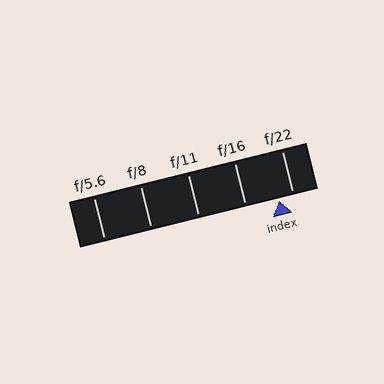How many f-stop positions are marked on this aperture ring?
There are 5 f-stop positions marked.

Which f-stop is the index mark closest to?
The index mark is closest to f/22.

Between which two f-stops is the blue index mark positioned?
The index mark is between f/16 and f/22.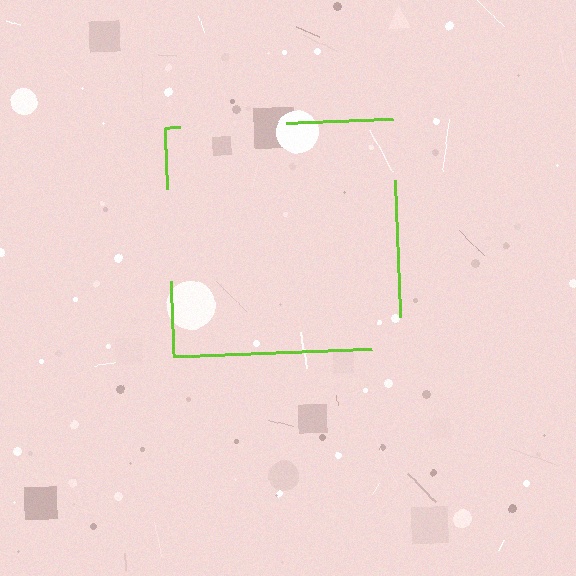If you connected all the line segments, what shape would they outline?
They would outline a square.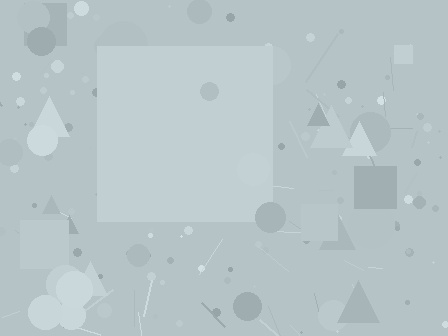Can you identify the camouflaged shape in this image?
The camouflaged shape is a square.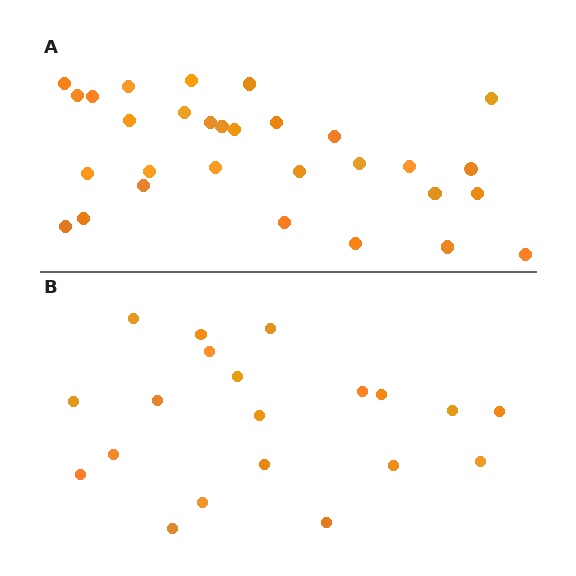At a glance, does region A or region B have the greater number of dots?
Region A (the top region) has more dots.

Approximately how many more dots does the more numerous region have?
Region A has roughly 10 or so more dots than region B.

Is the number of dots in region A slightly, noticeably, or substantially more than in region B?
Region A has substantially more. The ratio is roughly 1.5 to 1.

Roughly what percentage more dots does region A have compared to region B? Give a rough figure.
About 50% more.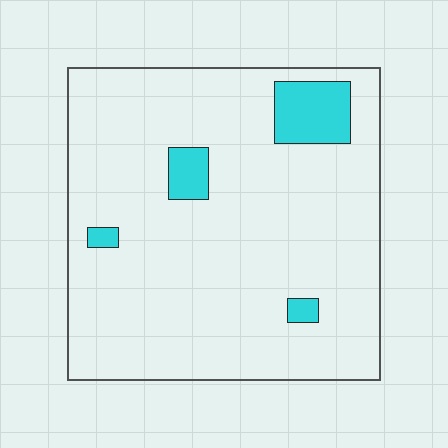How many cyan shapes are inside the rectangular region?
4.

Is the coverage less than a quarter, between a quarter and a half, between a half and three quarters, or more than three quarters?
Less than a quarter.